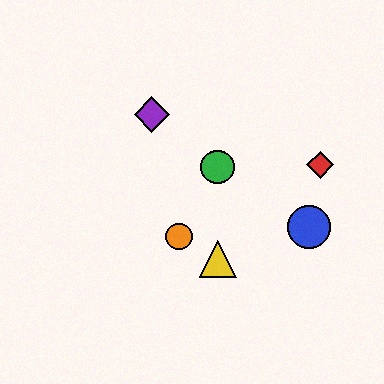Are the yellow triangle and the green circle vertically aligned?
Yes, both are at x≈218.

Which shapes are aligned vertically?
The green circle, the yellow triangle are aligned vertically.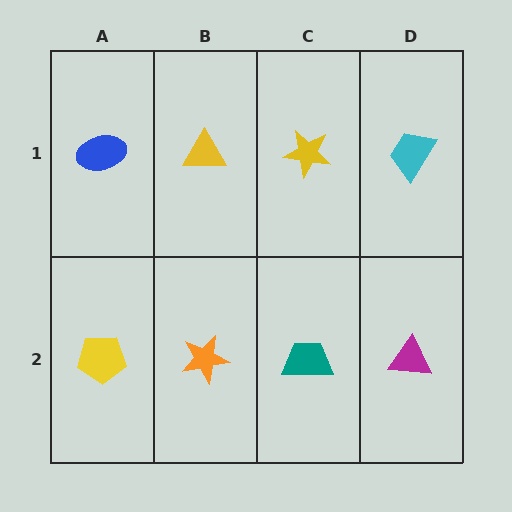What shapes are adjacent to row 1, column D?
A magenta triangle (row 2, column D), a yellow star (row 1, column C).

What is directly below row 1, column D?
A magenta triangle.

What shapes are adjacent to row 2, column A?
A blue ellipse (row 1, column A), an orange star (row 2, column B).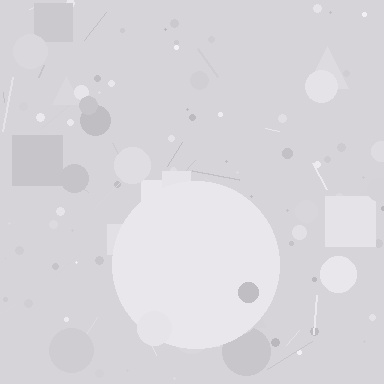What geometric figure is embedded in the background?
A circle is embedded in the background.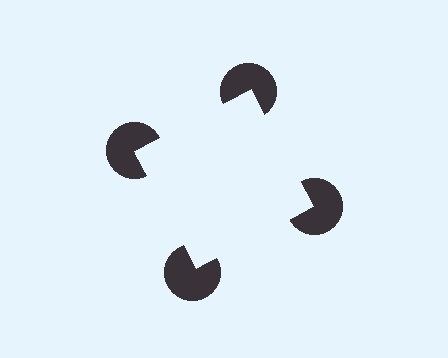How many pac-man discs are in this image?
There are 4 — one at each vertex of the illusory square.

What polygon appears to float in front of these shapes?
An illusory square — its edges are inferred from the aligned wedge cuts in the pac-man discs, not physically drawn.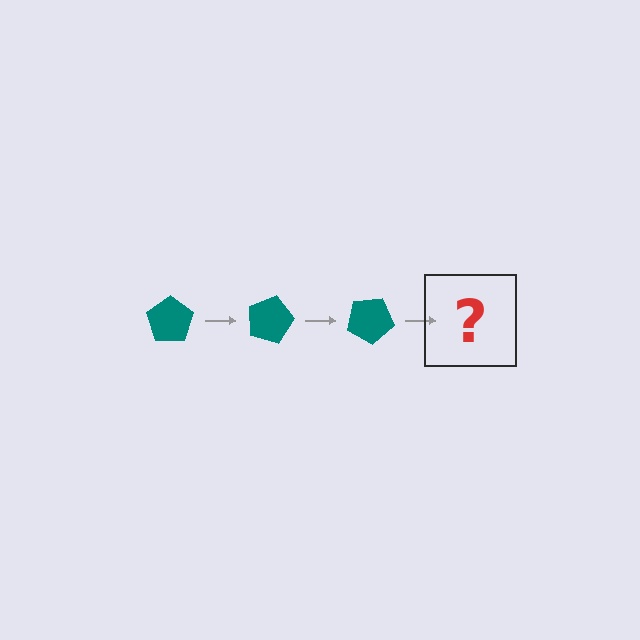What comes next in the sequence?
The next element should be a teal pentagon rotated 45 degrees.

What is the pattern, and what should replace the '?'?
The pattern is that the pentagon rotates 15 degrees each step. The '?' should be a teal pentagon rotated 45 degrees.